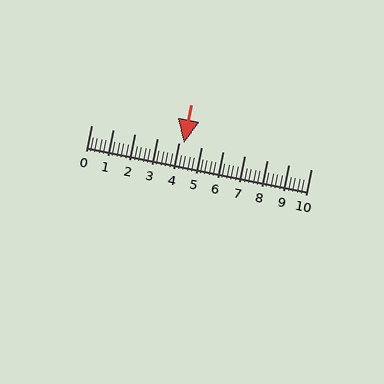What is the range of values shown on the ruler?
The ruler shows values from 0 to 10.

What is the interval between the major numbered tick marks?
The major tick marks are spaced 1 units apart.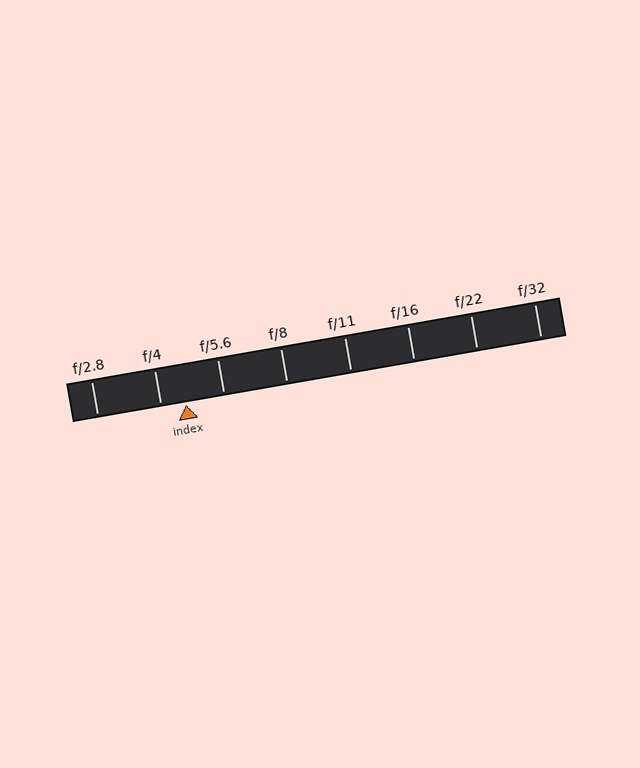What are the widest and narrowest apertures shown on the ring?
The widest aperture shown is f/2.8 and the narrowest is f/32.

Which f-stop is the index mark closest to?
The index mark is closest to f/4.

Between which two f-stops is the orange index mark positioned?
The index mark is between f/4 and f/5.6.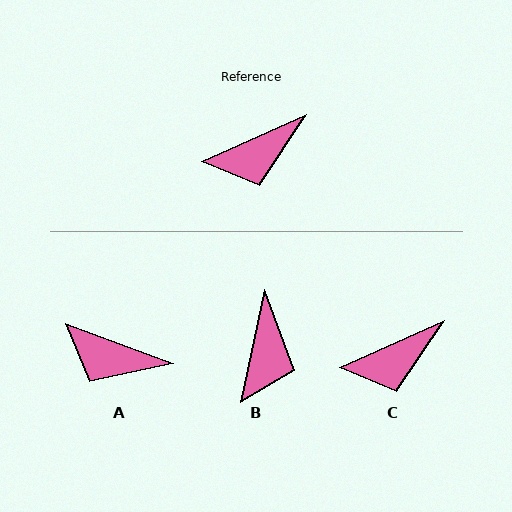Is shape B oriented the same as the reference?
No, it is off by about 54 degrees.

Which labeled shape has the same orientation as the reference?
C.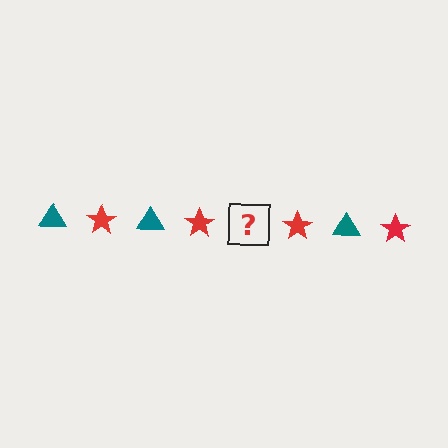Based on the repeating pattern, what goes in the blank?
The blank should be a teal triangle.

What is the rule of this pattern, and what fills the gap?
The rule is that the pattern alternates between teal triangle and red star. The gap should be filled with a teal triangle.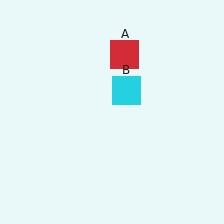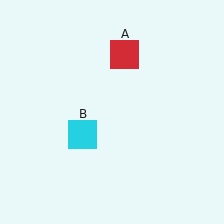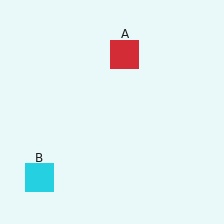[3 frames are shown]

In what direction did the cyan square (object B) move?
The cyan square (object B) moved down and to the left.